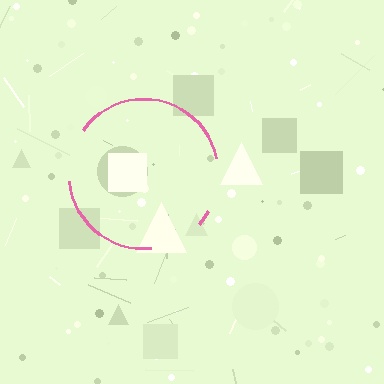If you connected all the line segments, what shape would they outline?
They would outline a circle.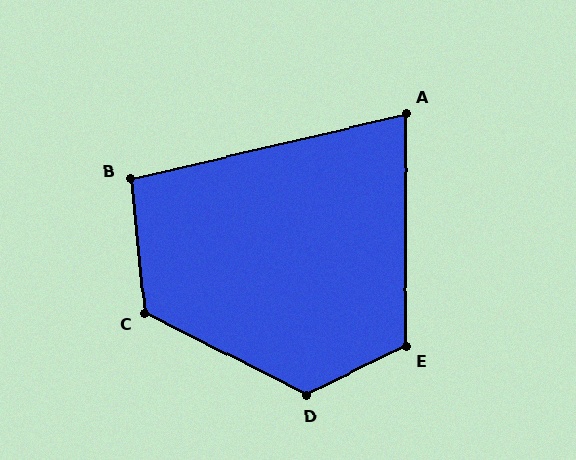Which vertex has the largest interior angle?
D, at approximately 127 degrees.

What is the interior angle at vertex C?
Approximately 123 degrees (obtuse).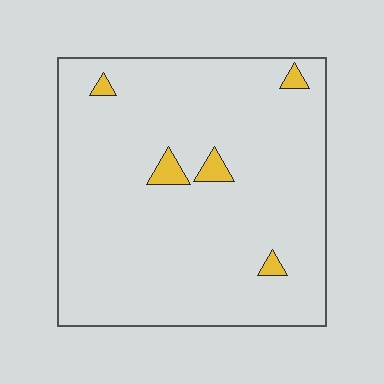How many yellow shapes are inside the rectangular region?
5.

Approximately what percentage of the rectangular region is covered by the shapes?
Approximately 5%.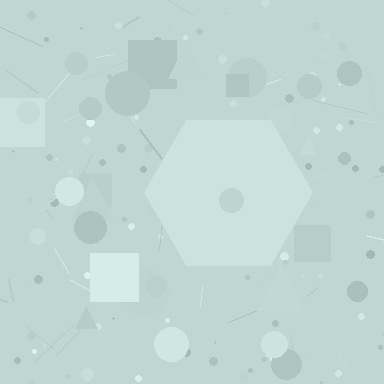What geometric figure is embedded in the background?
A hexagon is embedded in the background.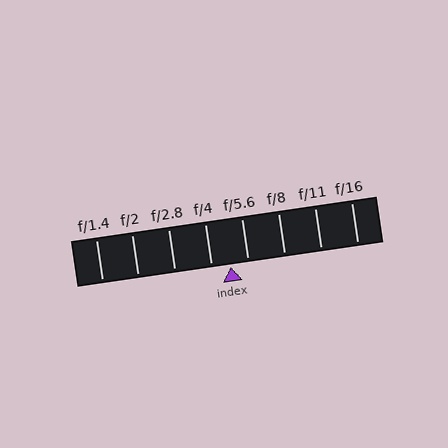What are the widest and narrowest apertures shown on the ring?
The widest aperture shown is f/1.4 and the narrowest is f/16.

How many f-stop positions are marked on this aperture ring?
There are 8 f-stop positions marked.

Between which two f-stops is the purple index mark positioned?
The index mark is between f/4 and f/5.6.